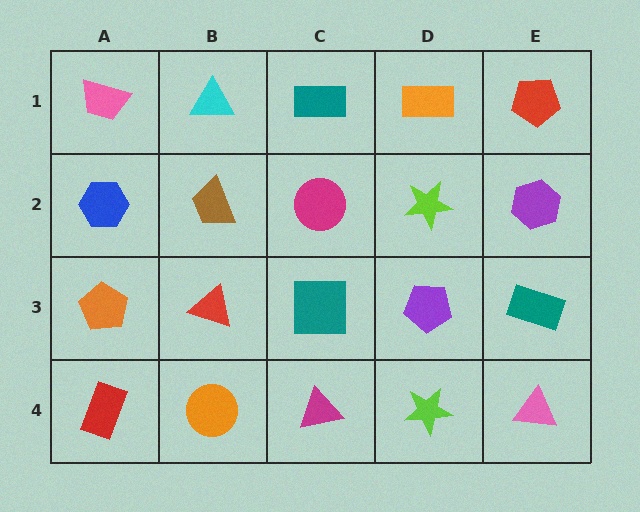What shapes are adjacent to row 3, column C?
A magenta circle (row 2, column C), a magenta triangle (row 4, column C), a red triangle (row 3, column B), a purple pentagon (row 3, column D).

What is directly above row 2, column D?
An orange rectangle.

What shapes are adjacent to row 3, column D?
A lime star (row 2, column D), a lime star (row 4, column D), a teal square (row 3, column C), a teal rectangle (row 3, column E).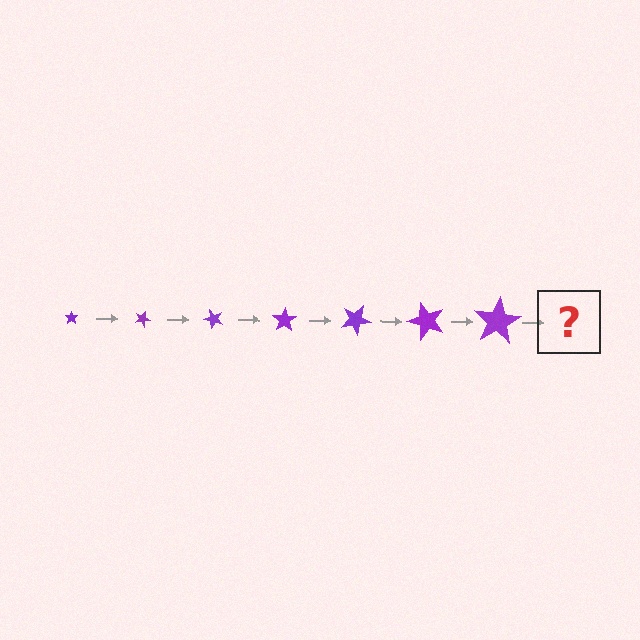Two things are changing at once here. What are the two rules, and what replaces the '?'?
The two rules are that the star grows larger each step and it rotates 25 degrees each step. The '?' should be a star, larger than the previous one and rotated 175 degrees from the start.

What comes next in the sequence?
The next element should be a star, larger than the previous one and rotated 175 degrees from the start.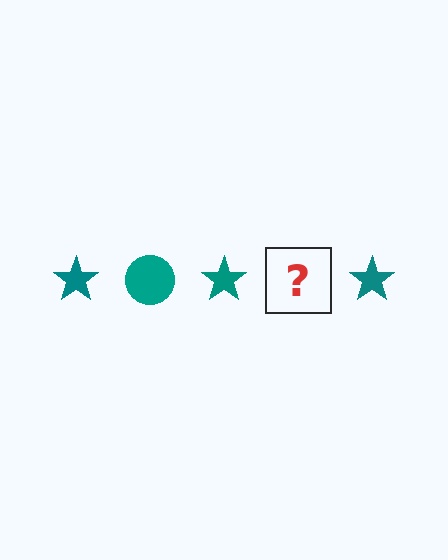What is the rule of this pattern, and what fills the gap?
The rule is that the pattern cycles through star, circle shapes in teal. The gap should be filled with a teal circle.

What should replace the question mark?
The question mark should be replaced with a teal circle.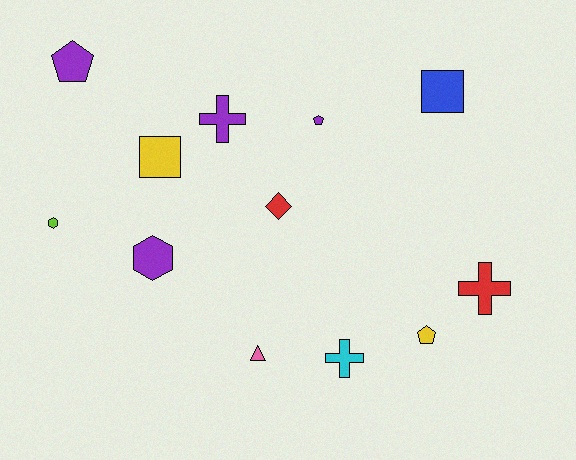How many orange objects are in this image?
There are no orange objects.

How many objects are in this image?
There are 12 objects.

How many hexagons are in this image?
There are 2 hexagons.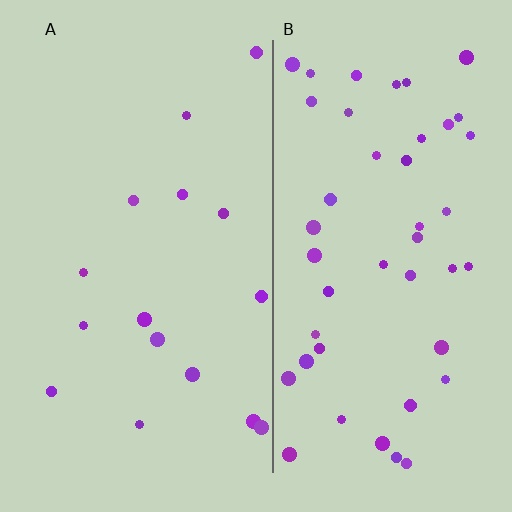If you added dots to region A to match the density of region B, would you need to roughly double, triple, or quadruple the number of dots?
Approximately triple.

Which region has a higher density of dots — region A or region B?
B (the right).